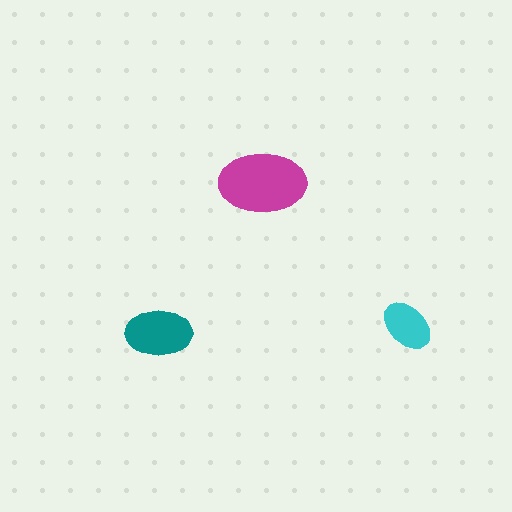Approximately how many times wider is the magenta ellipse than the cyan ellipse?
About 1.5 times wider.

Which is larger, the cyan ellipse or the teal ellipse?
The teal one.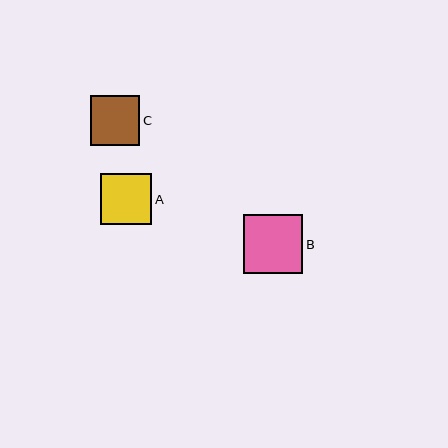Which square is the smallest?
Square C is the smallest with a size of approximately 49 pixels.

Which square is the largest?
Square B is the largest with a size of approximately 59 pixels.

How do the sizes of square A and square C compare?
Square A and square C are approximately the same size.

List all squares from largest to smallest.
From largest to smallest: B, A, C.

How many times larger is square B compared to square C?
Square B is approximately 1.2 times the size of square C.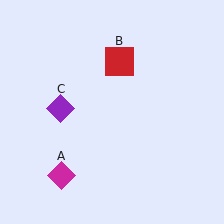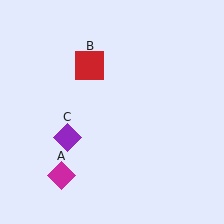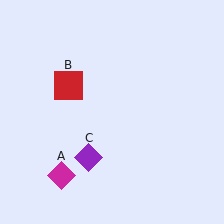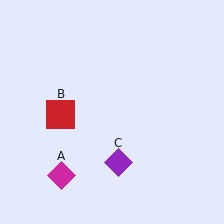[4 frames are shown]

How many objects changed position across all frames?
2 objects changed position: red square (object B), purple diamond (object C).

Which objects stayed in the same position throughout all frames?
Magenta diamond (object A) remained stationary.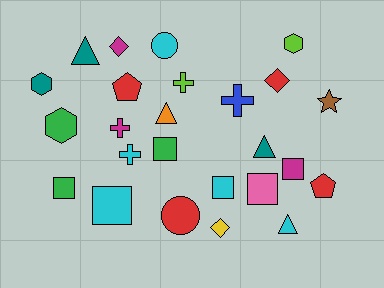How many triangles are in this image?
There are 4 triangles.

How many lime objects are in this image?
There are 2 lime objects.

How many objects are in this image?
There are 25 objects.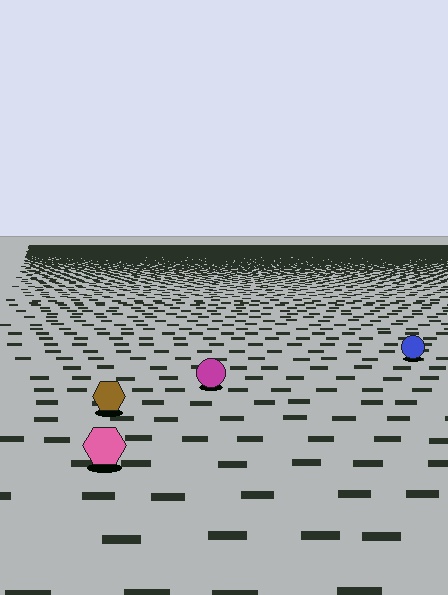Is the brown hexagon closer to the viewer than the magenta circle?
Yes. The brown hexagon is closer — you can tell from the texture gradient: the ground texture is coarser near it.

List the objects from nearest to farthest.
From nearest to farthest: the pink hexagon, the brown hexagon, the magenta circle, the blue circle.